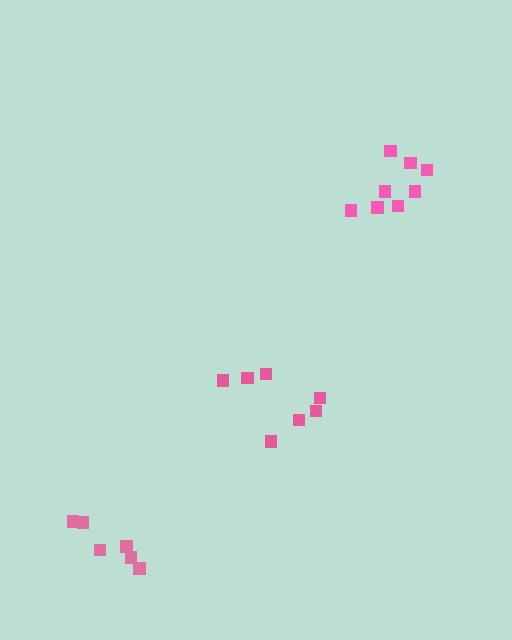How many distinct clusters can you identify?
There are 3 distinct clusters.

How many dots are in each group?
Group 1: 6 dots, Group 2: 7 dots, Group 3: 8 dots (21 total).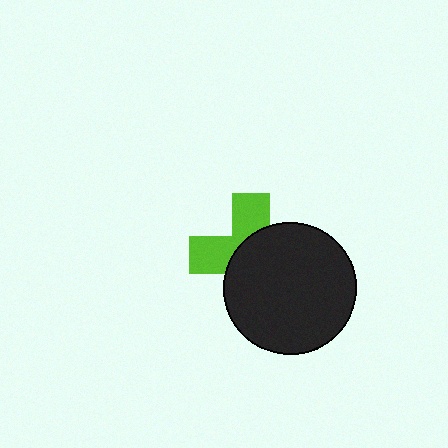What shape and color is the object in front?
The object in front is a black circle.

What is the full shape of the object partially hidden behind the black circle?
The partially hidden object is a lime cross.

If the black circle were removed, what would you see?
You would see the complete lime cross.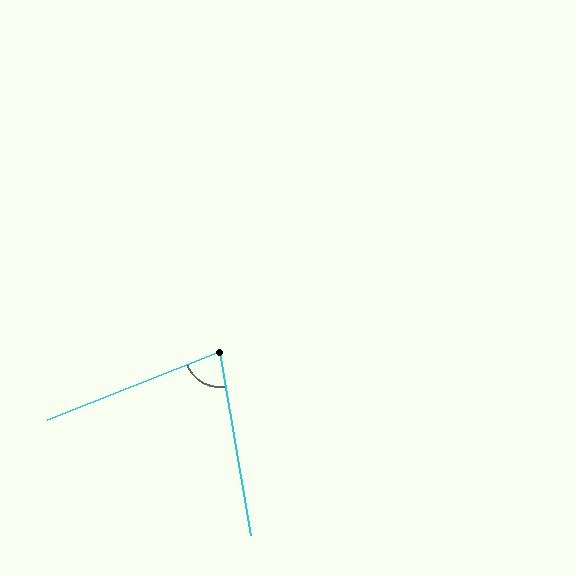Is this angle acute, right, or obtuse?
It is acute.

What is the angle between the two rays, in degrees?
Approximately 78 degrees.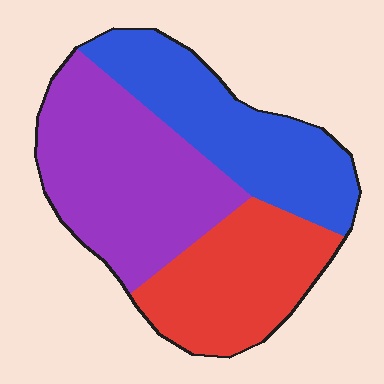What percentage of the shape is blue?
Blue takes up about one third (1/3) of the shape.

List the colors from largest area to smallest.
From largest to smallest: purple, blue, red.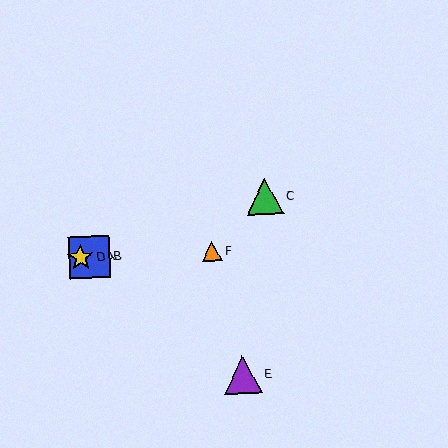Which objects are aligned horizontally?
Objects A, B, D, F are aligned horizontally.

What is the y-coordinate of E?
Object E is at y≈375.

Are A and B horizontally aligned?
Yes, both are at y≈257.